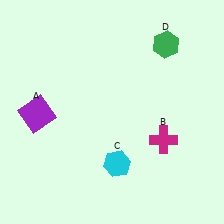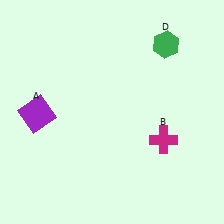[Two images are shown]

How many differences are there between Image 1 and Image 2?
There is 1 difference between the two images.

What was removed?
The cyan hexagon (C) was removed in Image 2.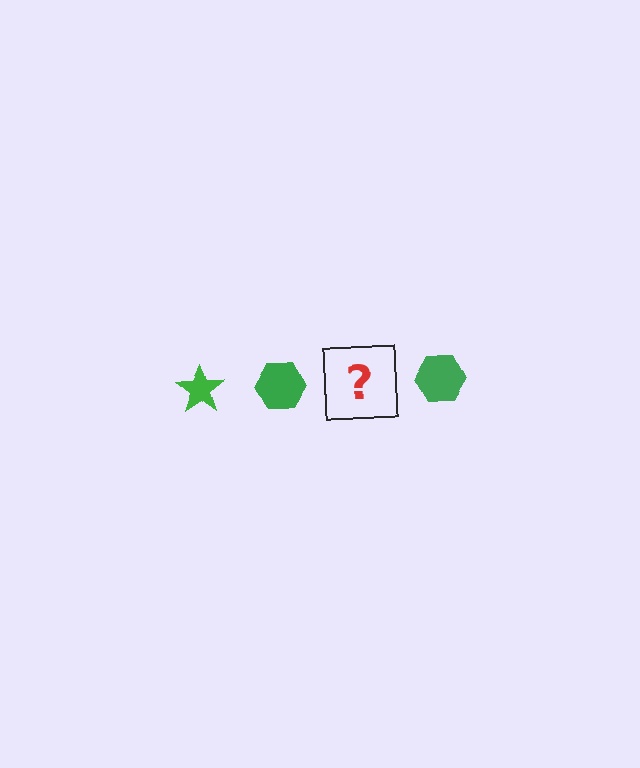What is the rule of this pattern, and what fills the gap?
The rule is that the pattern cycles through star, hexagon shapes in green. The gap should be filled with a green star.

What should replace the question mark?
The question mark should be replaced with a green star.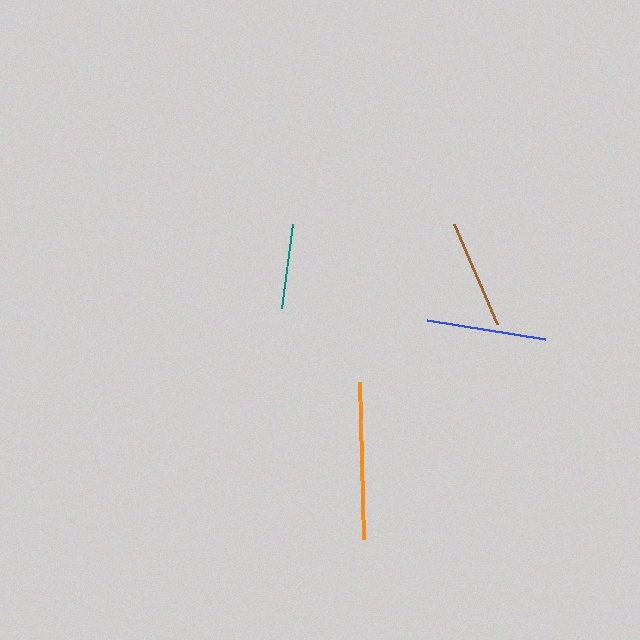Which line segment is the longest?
The orange line is the longest at approximately 157 pixels.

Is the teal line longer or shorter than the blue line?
The blue line is longer than the teal line.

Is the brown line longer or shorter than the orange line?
The orange line is longer than the brown line.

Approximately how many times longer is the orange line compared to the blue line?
The orange line is approximately 1.3 times the length of the blue line.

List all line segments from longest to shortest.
From longest to shortest: orange, blue, brown, teal.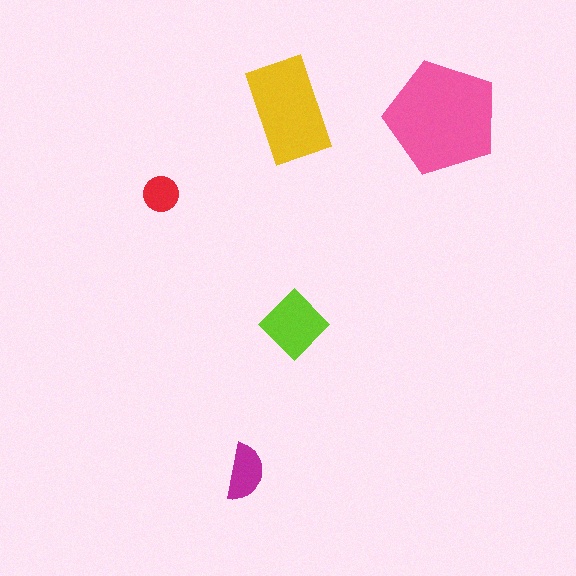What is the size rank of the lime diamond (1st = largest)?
3rd.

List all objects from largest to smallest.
The pink pentagon, the yellow rectangle, the lime diamond, the magenta semicircle, the red circle.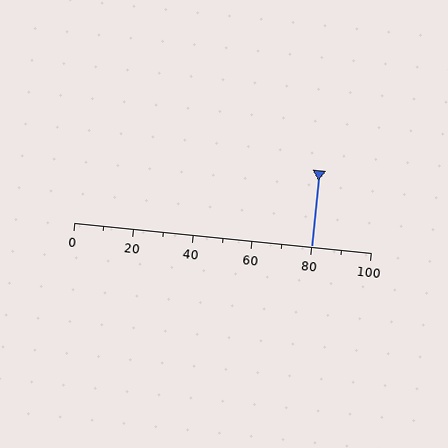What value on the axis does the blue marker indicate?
The marker indicates approximately 80.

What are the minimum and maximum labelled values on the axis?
The axis runs from 0 to 100.